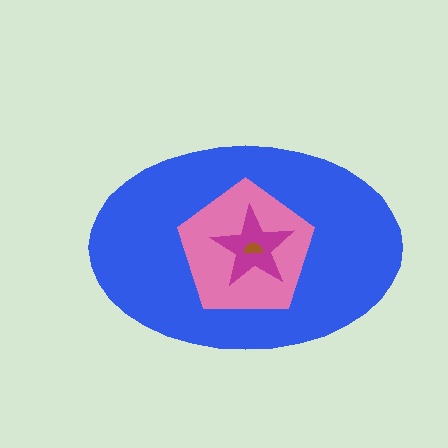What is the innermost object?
The brown semicircle.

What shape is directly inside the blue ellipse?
The pink pentagon.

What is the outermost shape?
The blue ellipse.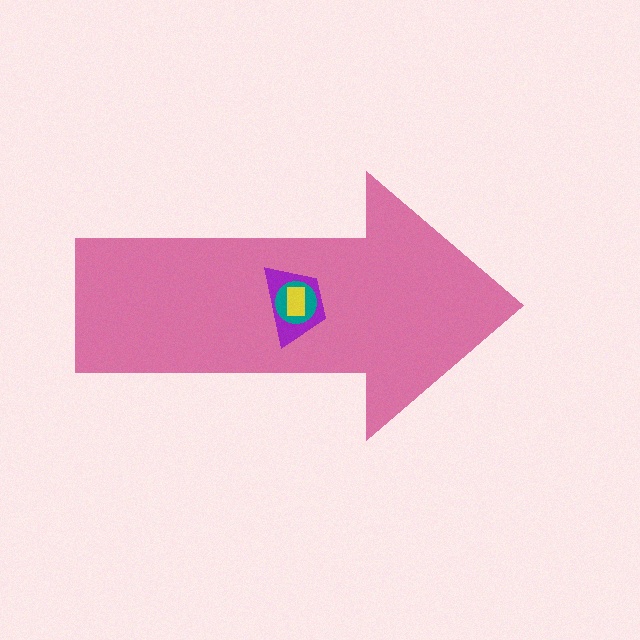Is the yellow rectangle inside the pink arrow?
Yes.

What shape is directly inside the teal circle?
The yellow rectangle.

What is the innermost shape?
The yellow rectangle.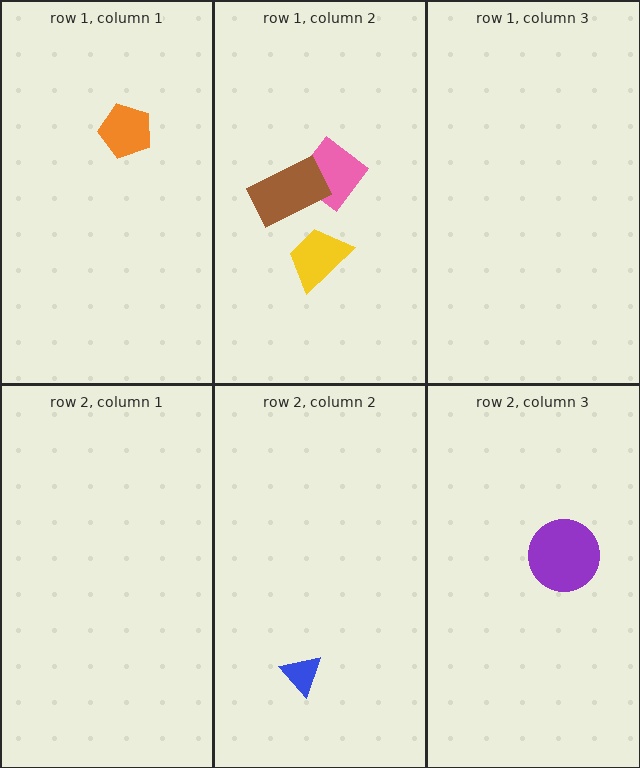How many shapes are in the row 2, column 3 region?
1.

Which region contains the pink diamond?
The row 1, column 2 region.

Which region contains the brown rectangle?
The row 1, column 2 region.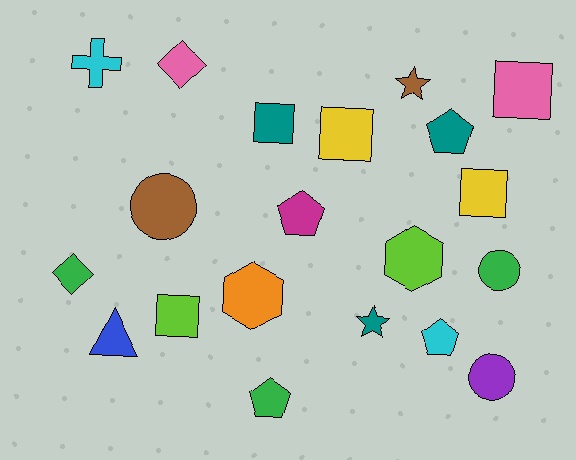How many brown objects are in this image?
There are 2 brown objects.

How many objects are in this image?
There are 20 objects.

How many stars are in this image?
There are 2 stars.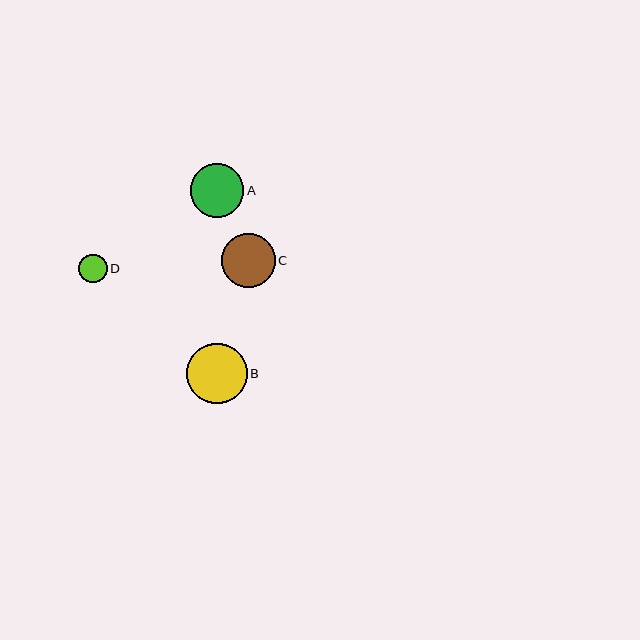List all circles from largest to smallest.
From largest to smallest: B, C, A, D.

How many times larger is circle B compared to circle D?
Circle B is approximately 2.1 times the size of circle D.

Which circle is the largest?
Circle B is the largest with a size of approximately 60 pixels.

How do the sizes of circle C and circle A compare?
Circle C and circle A are approximately the same size.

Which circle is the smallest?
Circle D is the smallest with a size of approximately 29 pixels.